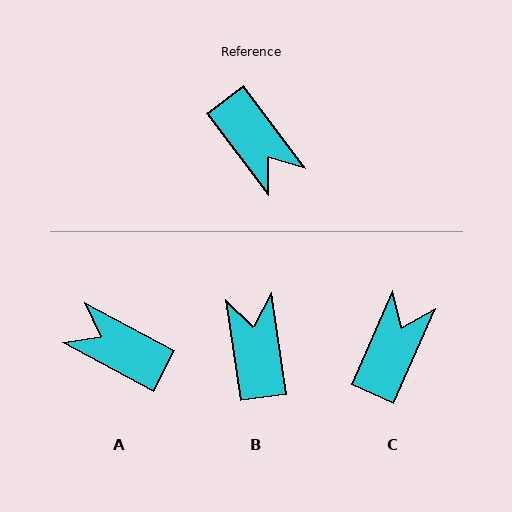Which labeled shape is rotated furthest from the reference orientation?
A, about 155 degrees away.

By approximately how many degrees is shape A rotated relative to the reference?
Approximately 155 degrees clockwise.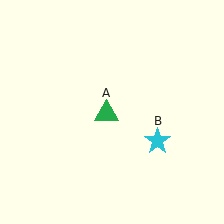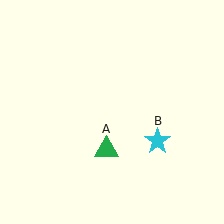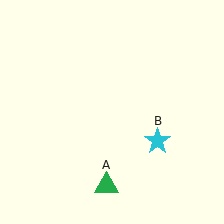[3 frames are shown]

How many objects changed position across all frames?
1 object changed position: green triangle (object A).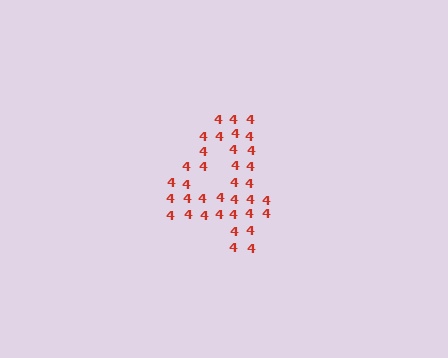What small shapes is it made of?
It is made of small digit 4's.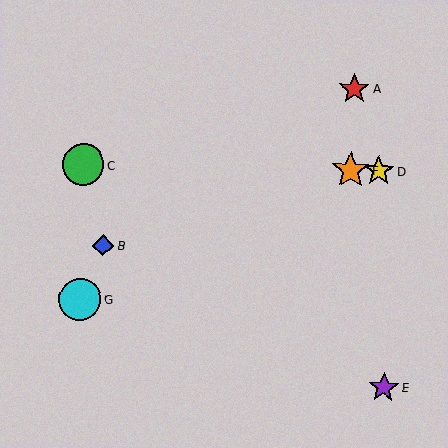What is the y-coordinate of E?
Object E is at y≈388.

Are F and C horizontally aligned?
Yes, both are at y≈170.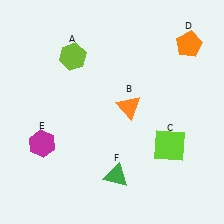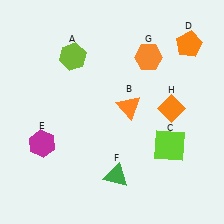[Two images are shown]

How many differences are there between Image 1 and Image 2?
There are 2 differences between the two images.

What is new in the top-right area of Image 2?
An orange diamond (H) was added in the top-right area of Image 2.